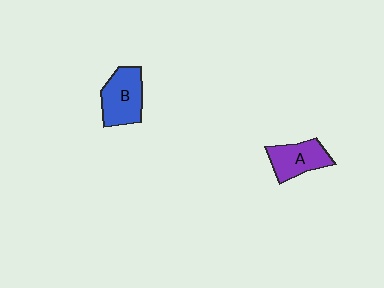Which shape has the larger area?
Shape B (blue).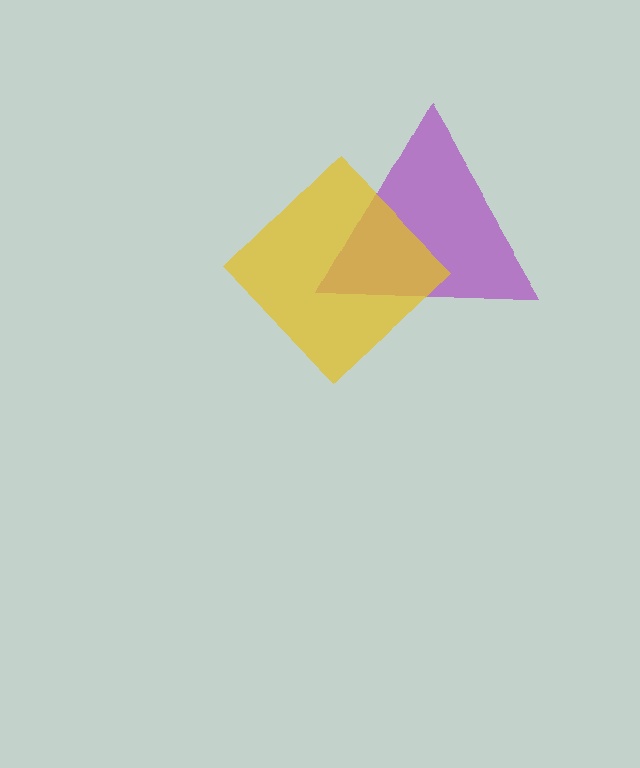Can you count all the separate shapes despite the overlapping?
Yes, there are 2 separate shapes.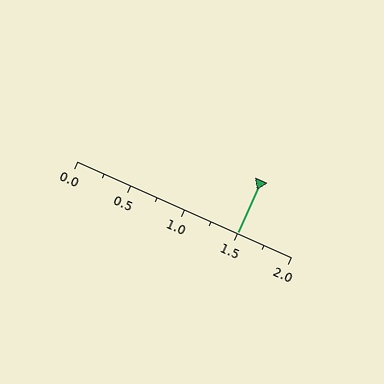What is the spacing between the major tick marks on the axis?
The major ticks are spaced 0.5 apart.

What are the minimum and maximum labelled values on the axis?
The axis runs from 0.0 to 2.0.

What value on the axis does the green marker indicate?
The marker indicates approximately 1.5.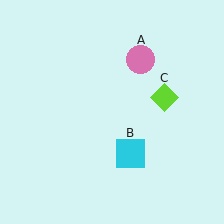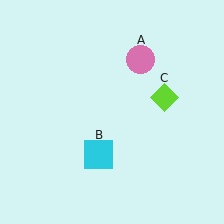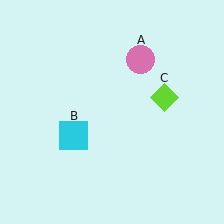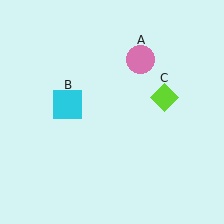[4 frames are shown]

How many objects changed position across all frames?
1 object changed position: cyan square (object B).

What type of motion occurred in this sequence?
The cyan square (object B) rotated clockwise around the center of the scene.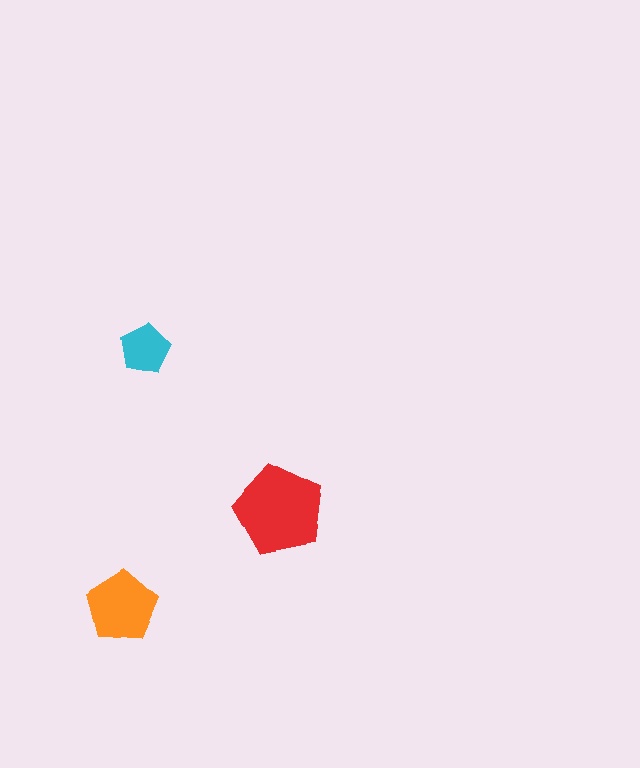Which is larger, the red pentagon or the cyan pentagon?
The red one.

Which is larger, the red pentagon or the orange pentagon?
The red one.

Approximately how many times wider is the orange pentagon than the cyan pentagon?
About 1.5 times wider.